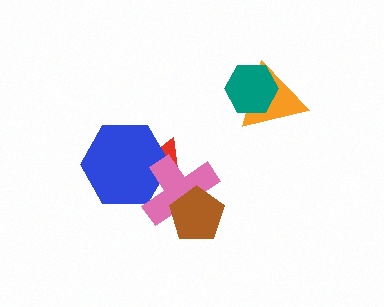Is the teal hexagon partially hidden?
No, no other shape covers it.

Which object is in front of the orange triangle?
The teal hexagon is in front of the orange triangle.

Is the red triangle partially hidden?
Yes, it is partially covered by another shape.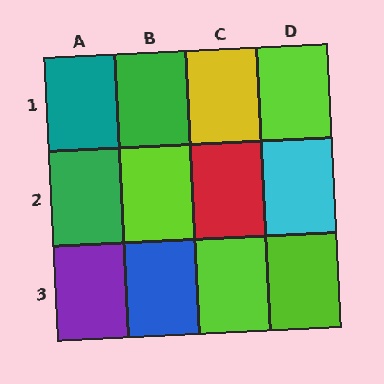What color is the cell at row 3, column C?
Lime.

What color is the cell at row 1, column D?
Lime.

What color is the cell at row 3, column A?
Purple.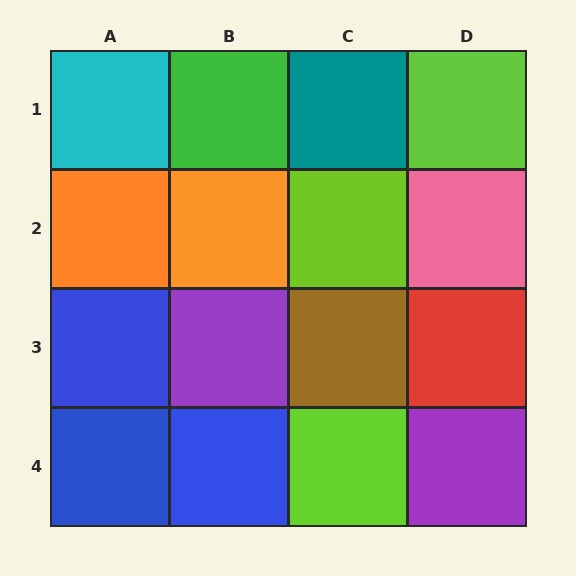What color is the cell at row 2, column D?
Pink.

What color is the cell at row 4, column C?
Lime.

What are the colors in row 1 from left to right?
Cyan, green, teal, lime.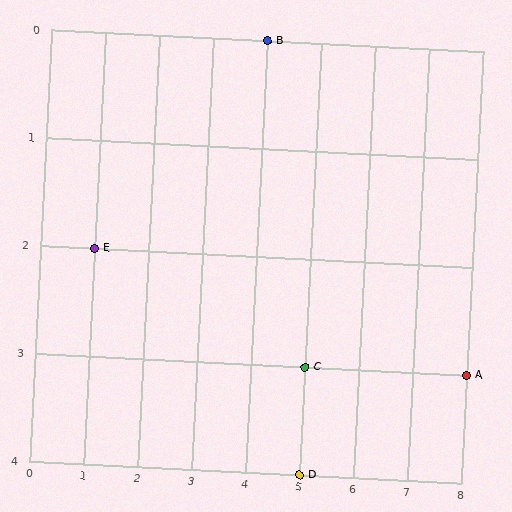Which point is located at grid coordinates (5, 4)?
Point D is at (5, 4).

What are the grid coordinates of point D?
Point D is at grid coordinates (5, 4).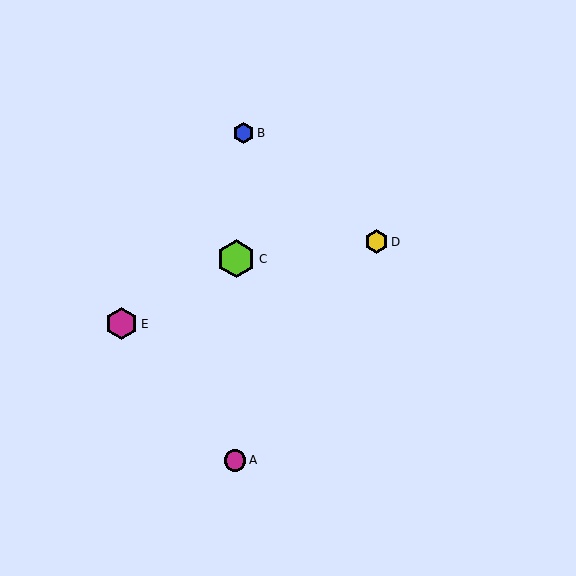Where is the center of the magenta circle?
The center of the magenta circle is at (235, 460).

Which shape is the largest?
The lime hexagon (labeled C) is the largest.